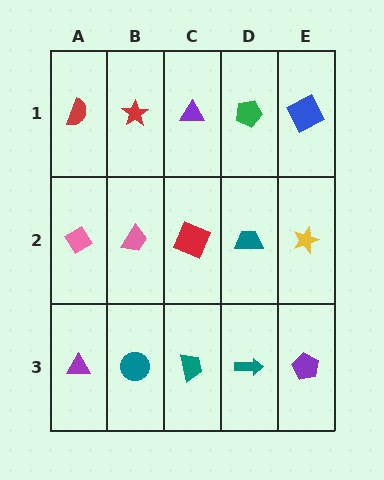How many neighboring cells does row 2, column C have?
4.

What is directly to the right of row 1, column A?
A red star.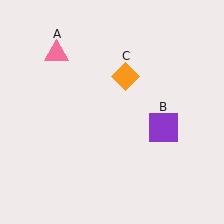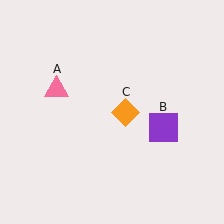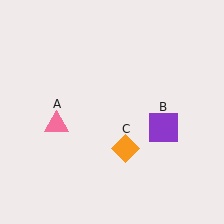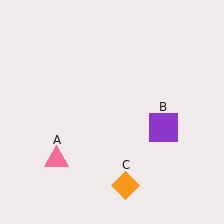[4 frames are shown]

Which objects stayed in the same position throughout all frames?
Purple square (object B) remained stationary.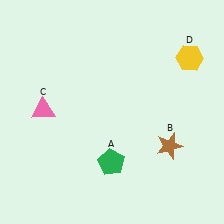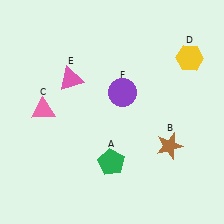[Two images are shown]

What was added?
A pink triangle (E), a purple circle (F) were added in Image 2.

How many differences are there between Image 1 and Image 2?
There are 2 differences between the two images.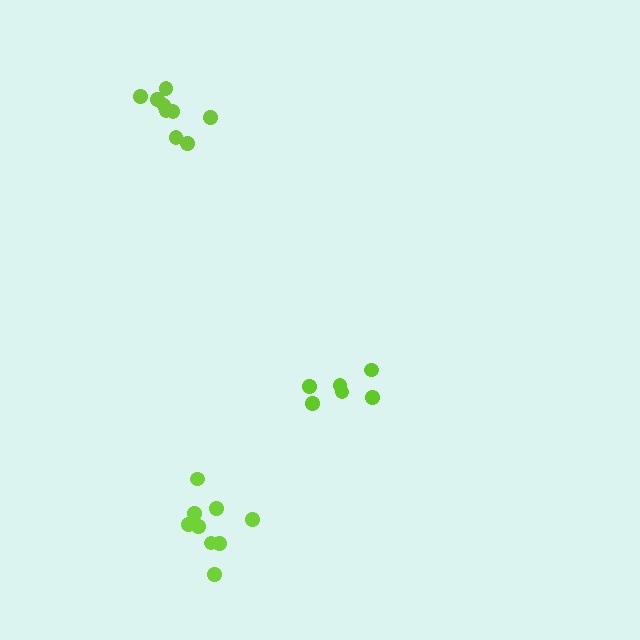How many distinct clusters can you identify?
There are 3 distinct clusters.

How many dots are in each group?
Group 1: 6 dots, Group 2: 9 dots, Group 3: 9 dots (24 total).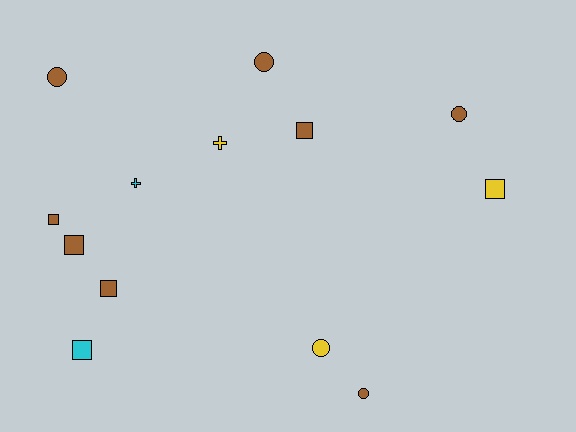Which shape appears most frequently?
Square, with 6 objects.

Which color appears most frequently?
Brown, with 8 objects.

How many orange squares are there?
There are no orange squares.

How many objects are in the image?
There are 13 objects.